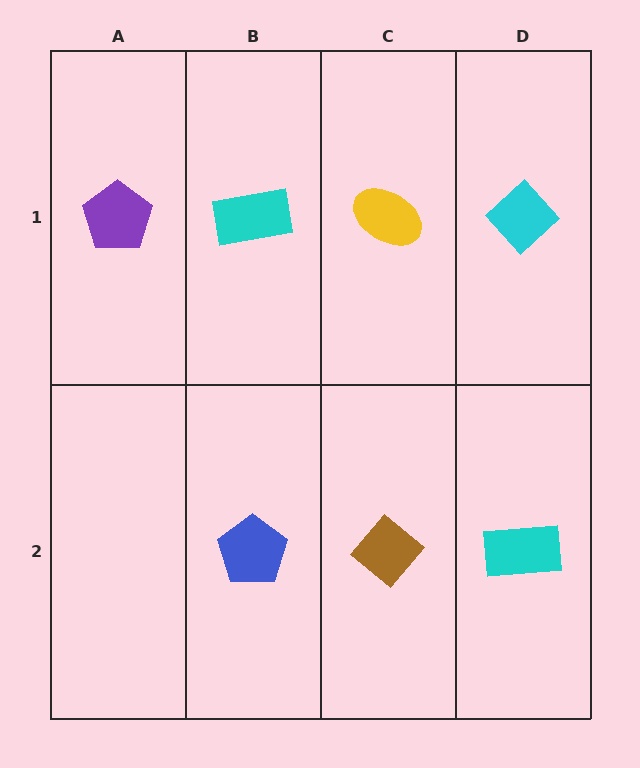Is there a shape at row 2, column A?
No, that cell is empty.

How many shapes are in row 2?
3 shapes.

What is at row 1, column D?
A cyan diamond.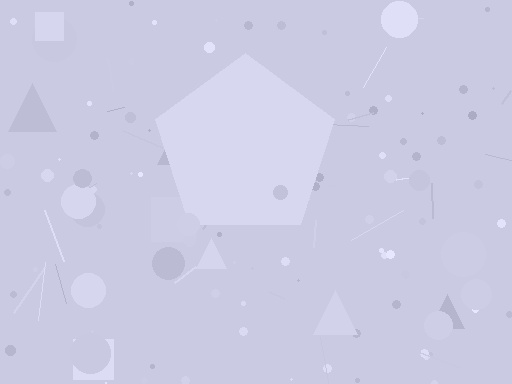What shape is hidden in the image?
A pentagon is hidden in the image.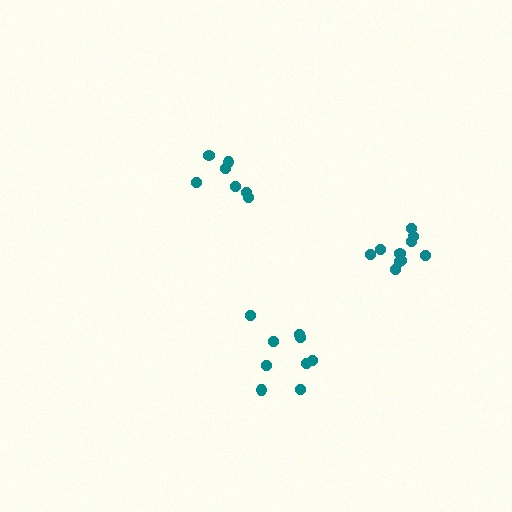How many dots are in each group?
Group 1: 7 dots, Group 2: 9 dots, Group 3: 10 dots (26 total).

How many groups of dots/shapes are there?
There are 3 groups.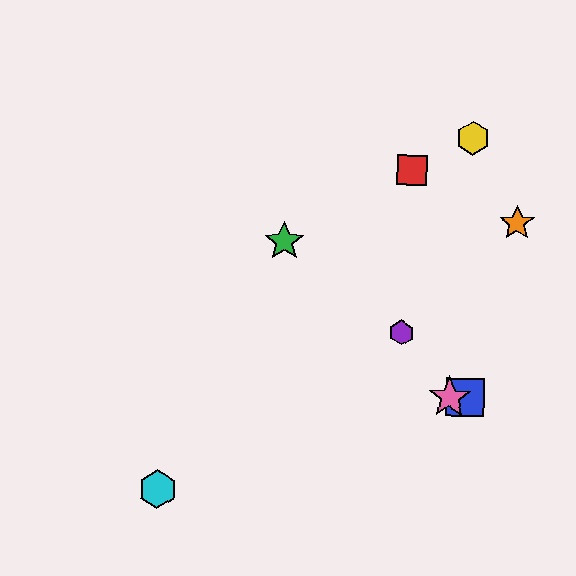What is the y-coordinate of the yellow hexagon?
The yellow hexagon is at y≈138.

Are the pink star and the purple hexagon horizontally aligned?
No, the pink star is at y≈397 and the purple hexagon is at y≈333.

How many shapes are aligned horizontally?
2 shapes (the blue square, the pink star) are aligned horizontally.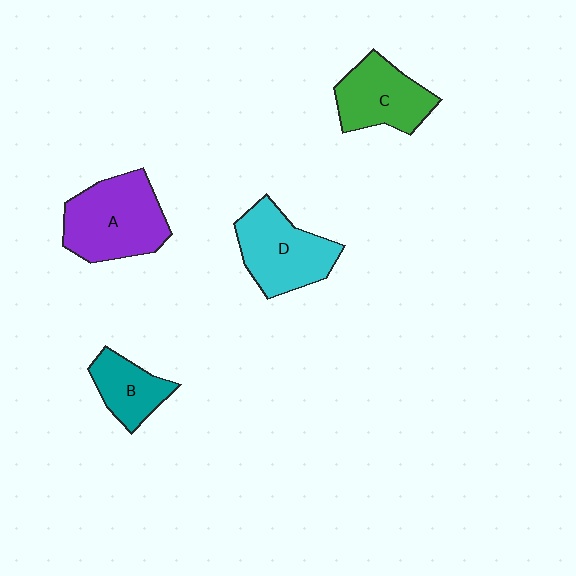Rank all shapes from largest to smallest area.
From largest to smallest: A (purple), D (cyan), C (green), B (teal).